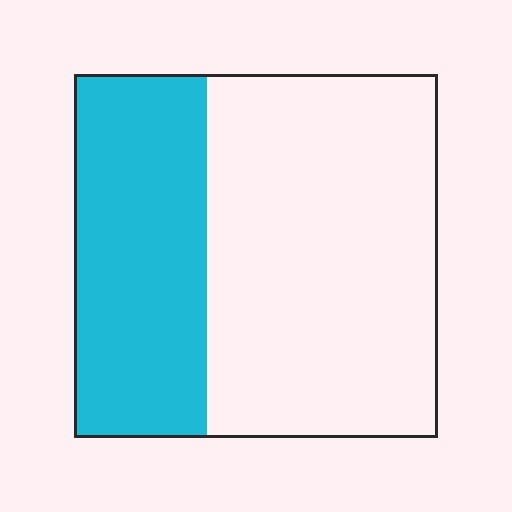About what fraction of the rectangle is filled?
About three eighths (3/8).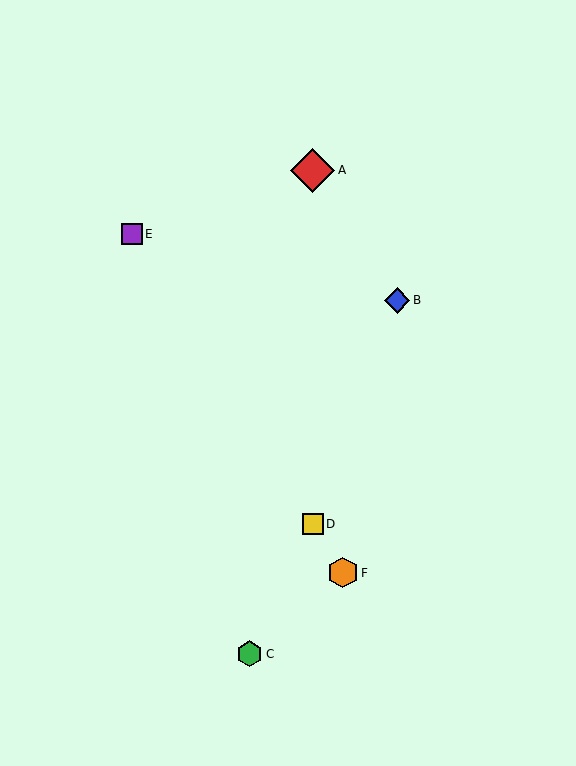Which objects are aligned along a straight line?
Objects D, E, F are aligned along a straight line.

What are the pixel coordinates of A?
Object A is at (313, 170).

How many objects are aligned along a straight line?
3 objects (D, E, F) are aligned along a straight line.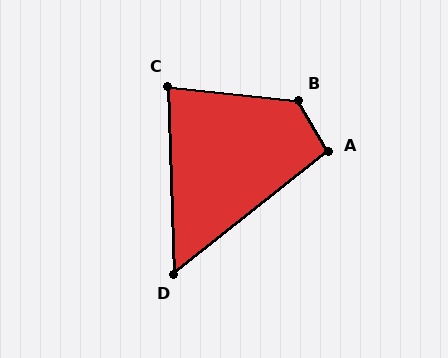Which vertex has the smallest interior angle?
D, at approximately 53 degrees.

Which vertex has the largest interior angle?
B, at approximately 127 degrees.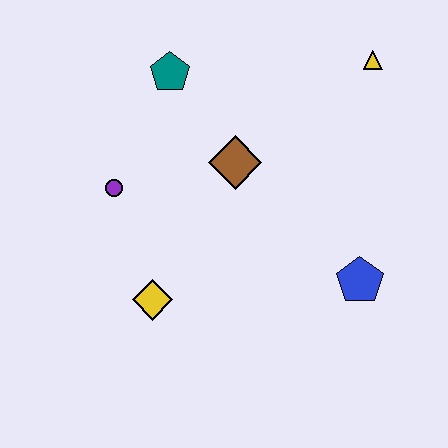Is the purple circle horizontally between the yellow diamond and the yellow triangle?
No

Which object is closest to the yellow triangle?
The brown diamond is closest to the yellow triangle.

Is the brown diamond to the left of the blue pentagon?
Yes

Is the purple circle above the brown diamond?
No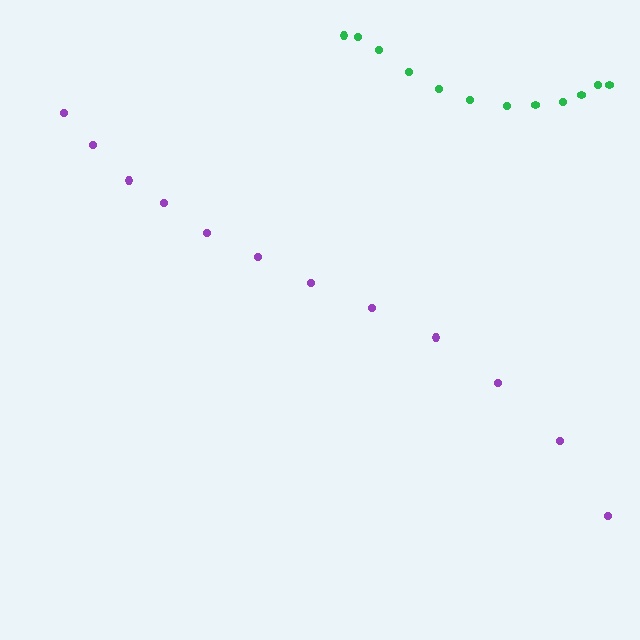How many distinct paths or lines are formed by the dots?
There are 2 distinct paths.